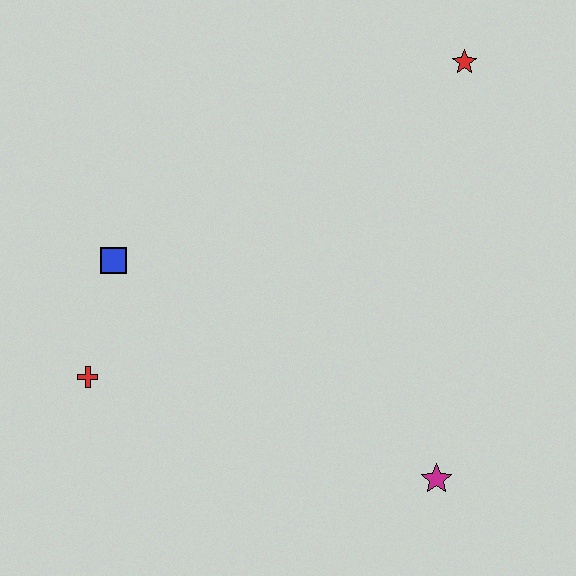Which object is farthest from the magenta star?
The red star is farthest from the magenta star.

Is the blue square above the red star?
No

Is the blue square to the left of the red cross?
No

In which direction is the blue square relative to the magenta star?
The blue square is to the left of the magenta star.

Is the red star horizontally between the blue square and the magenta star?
No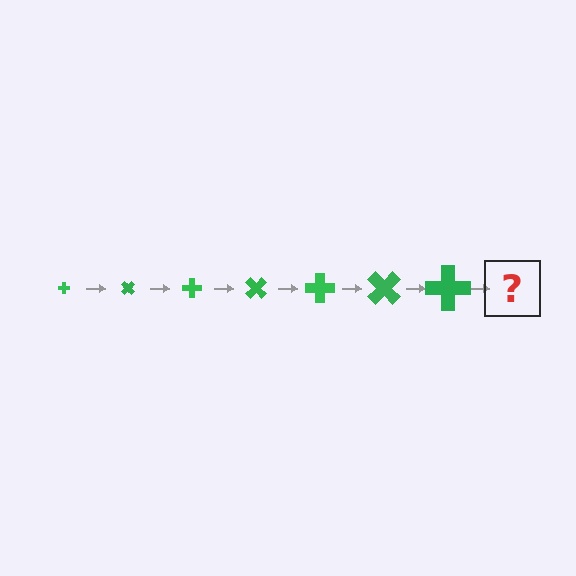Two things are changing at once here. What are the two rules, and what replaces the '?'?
The two rules are that the cross grows larger each step and it rotates 45 degrees each step. The '?' should be a cross, larger than the previous one and rotated 315 degrees from the start.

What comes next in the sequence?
The next element should be a cross, larger than the previous one and rotated 315 degrees from the start.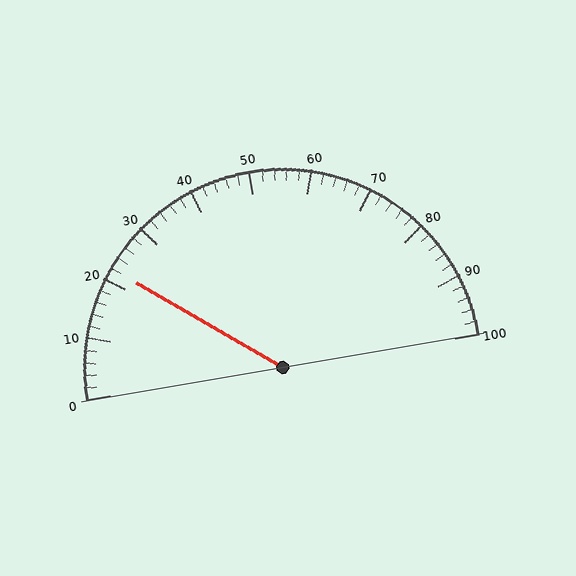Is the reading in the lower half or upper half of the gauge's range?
The reading is in the lower half of the range (0 to 100).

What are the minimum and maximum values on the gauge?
The gauge ranges from 0 to 100.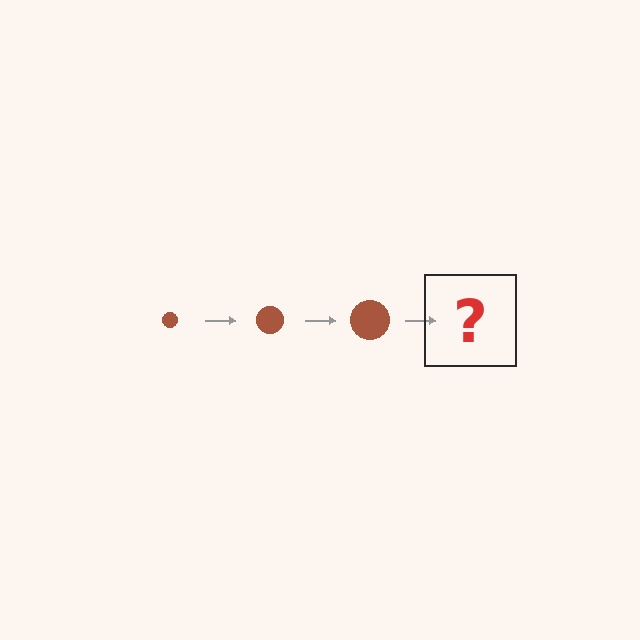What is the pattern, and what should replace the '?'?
The pattern is that the circle gets progressively larger each step. The '?' should be a brown circle, larger than the previous one.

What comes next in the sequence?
The next element should be a brown circle, larger than the previous one.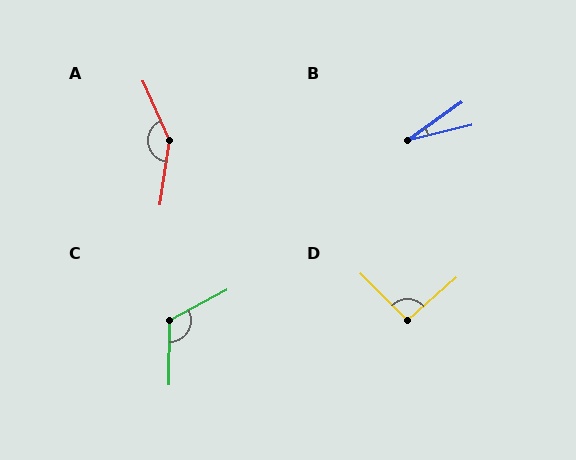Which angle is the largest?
A, at approximately 148 degrees.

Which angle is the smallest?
B, at approximately 22 degrees.